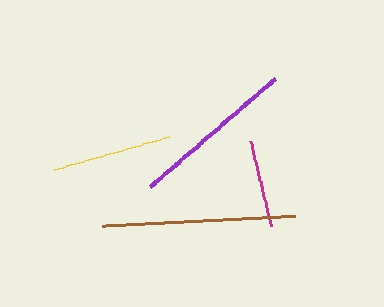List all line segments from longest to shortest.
From longest to shortest: brown, purple, yellow, magenta.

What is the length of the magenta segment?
The magenta segment is approximately 87 pixels long.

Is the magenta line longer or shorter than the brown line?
The brown line is longer than the magenta line.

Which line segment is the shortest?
The magenta line is the shortest at approximately 87 pixels.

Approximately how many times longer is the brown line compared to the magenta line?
The brown line is approximately 2.2 times the length of the magenta line.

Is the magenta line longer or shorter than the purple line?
The purple line is longer than the magenta line.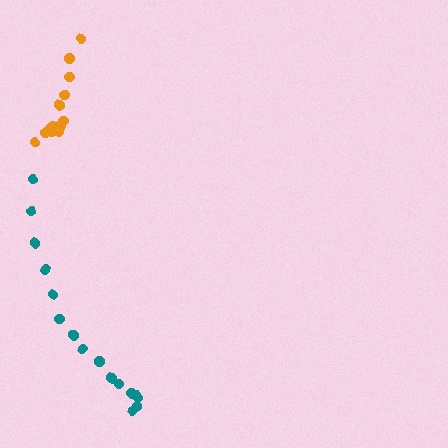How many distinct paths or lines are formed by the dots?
There are 2 distinct paths.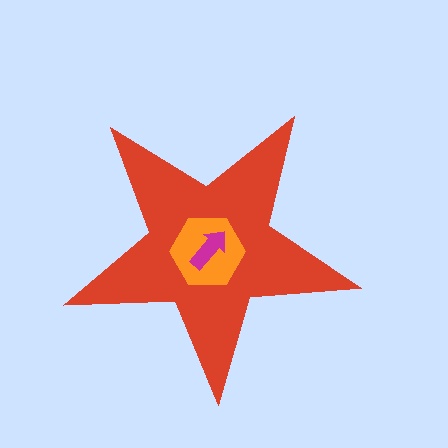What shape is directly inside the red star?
The orange hexagon.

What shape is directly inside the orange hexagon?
The magenta arrow.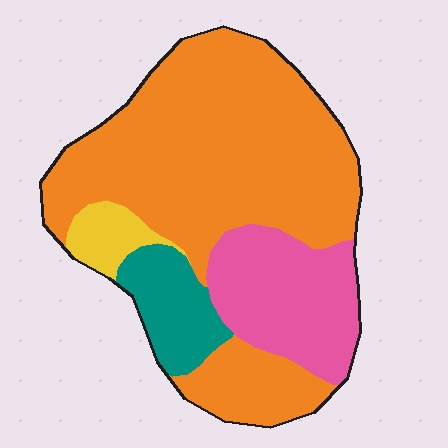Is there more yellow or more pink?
Pink.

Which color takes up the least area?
Yellow, at roughly 5%.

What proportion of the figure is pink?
Pink takes up about one fifth (1/5) of the figure.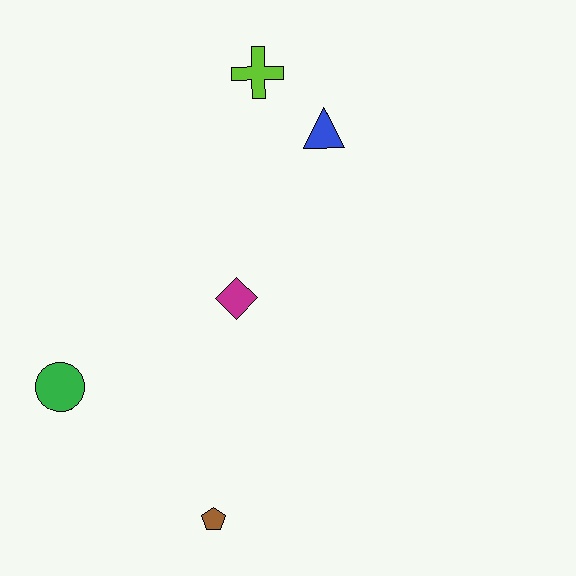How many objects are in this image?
There are 5 objects.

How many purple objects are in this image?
There are no purple objects.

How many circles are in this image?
There is 1 circle.